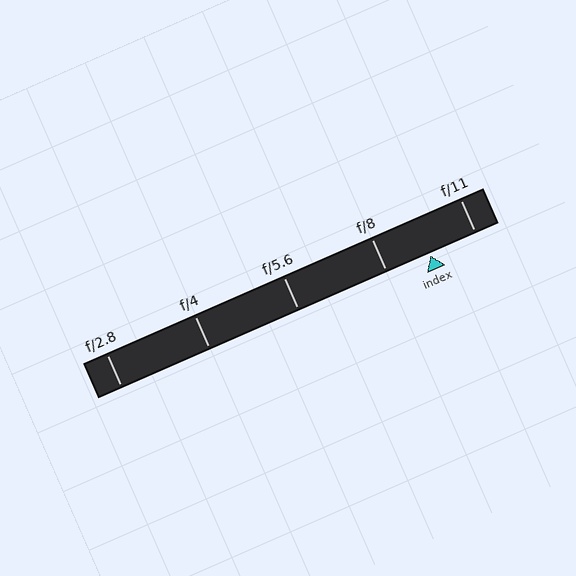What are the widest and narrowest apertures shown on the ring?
The widest aperture shown is f/2.8 and the narrowest is f/11.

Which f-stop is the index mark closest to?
The index mark is closest to f/8.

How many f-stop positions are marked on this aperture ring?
There are 5 f-stop positions marked.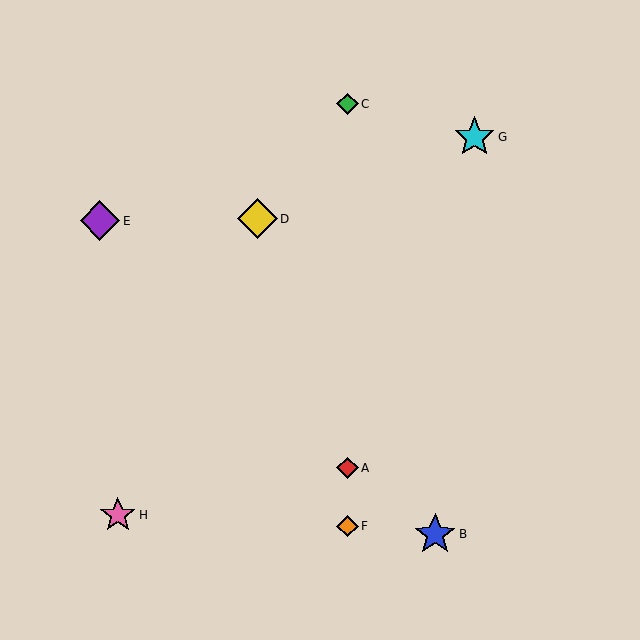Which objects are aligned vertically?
Objects A, C, F are aligned vertically.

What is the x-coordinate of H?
Object H is at x≈118.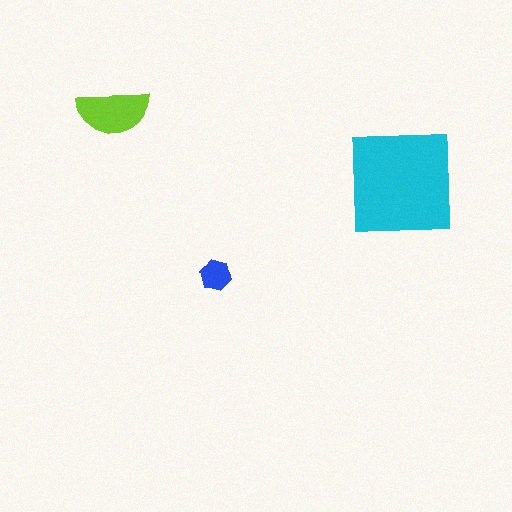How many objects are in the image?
There are 3 objects in the image.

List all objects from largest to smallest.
The cyan square, the lime semicircle, the blue hexagon.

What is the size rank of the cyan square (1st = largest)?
1st.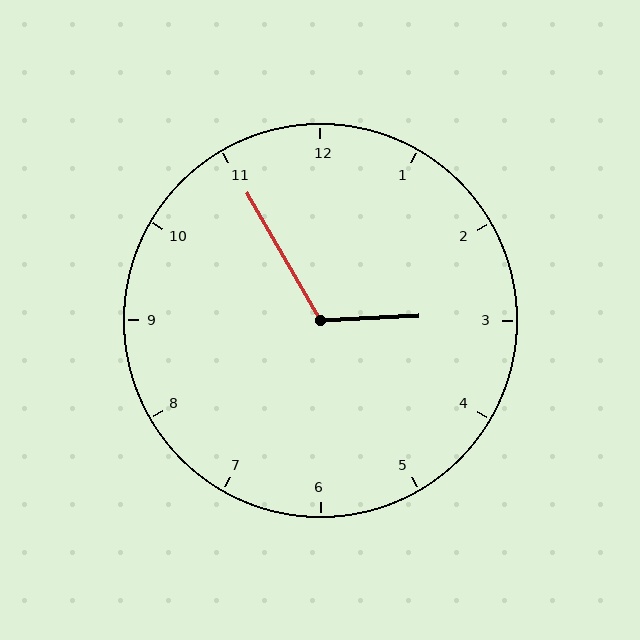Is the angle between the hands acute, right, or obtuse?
It is obtuse.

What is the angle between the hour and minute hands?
Approximately 118 degrees.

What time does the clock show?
2:55.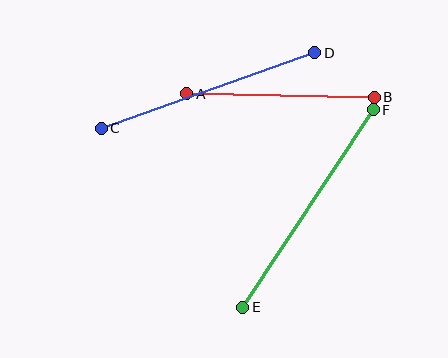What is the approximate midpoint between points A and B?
The midpoint is at approximately (281, 95) pixels.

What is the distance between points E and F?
The distance is approximately 237 pixels.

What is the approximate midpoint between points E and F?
The midpoint is at approximately (308, 209) pixels.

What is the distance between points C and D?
The distance is approximately 227 pixels.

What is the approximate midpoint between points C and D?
The midpoint is at approximately (208, 90) pixels.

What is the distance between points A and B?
The distance is approximately 188 pixels.